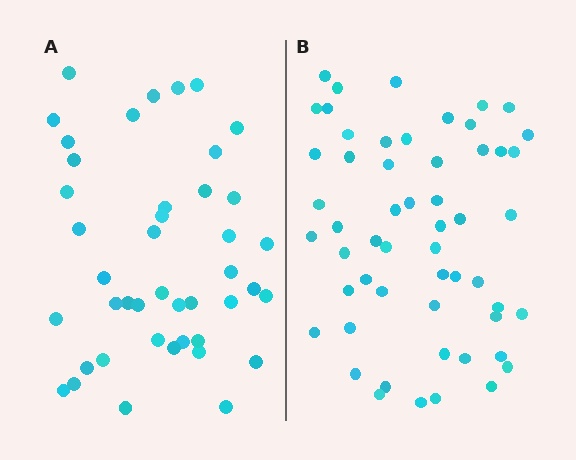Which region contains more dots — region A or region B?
Region B (the right region) has more dots.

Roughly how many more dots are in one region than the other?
Region B has roughly 12 or so more dots than region A.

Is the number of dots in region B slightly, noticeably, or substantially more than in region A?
Region B has noticeably more, but not dramatically so. The ratio is roughly 1.3 to 1.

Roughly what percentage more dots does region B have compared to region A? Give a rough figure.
About 30% more.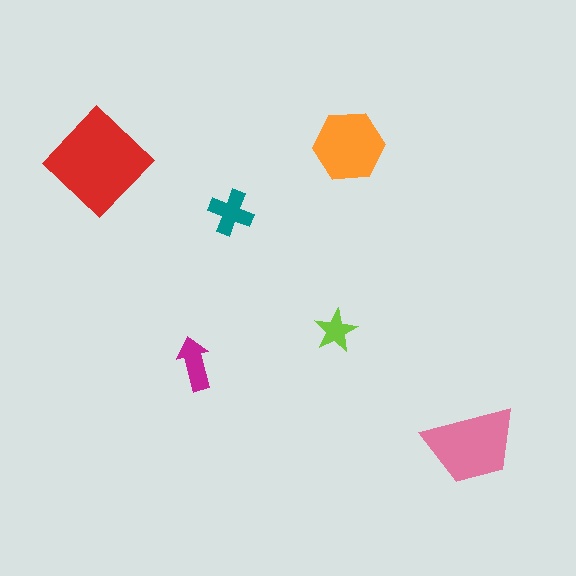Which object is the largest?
The red diamond.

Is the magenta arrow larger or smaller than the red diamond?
Smaller.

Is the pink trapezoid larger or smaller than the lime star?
Larger.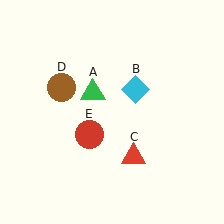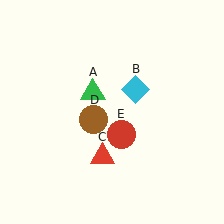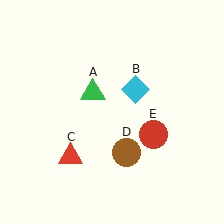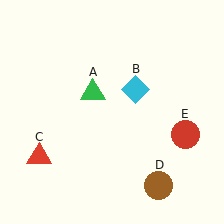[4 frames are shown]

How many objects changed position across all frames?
3 objects changed position: red triangle (object C), brown circle (object D), red circle (object E).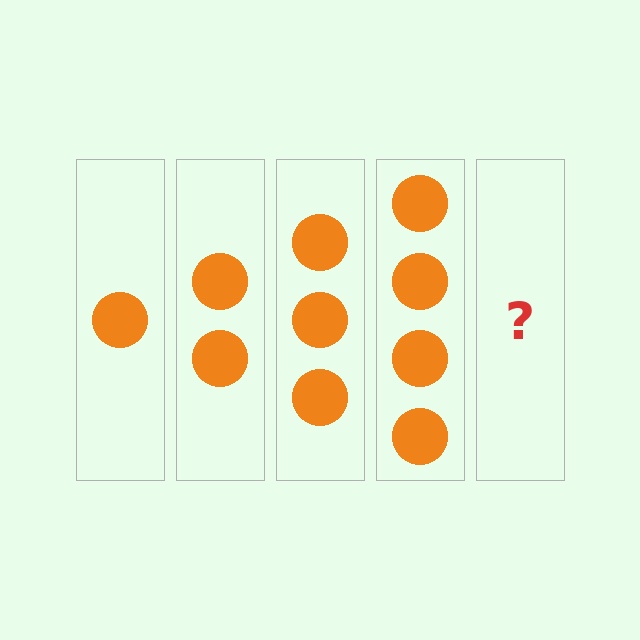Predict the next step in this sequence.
The next step is 5 circles.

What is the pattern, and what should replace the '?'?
The pattern is that each step adds one more circle. The '?' should be 5 circles.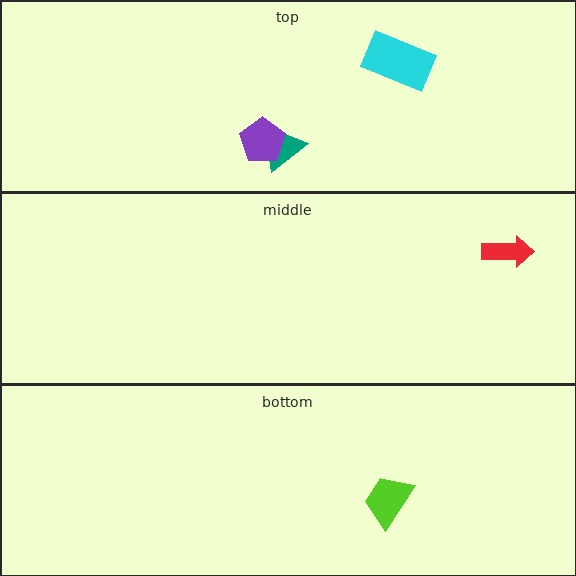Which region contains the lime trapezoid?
The bottom region.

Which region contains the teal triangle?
The top region.